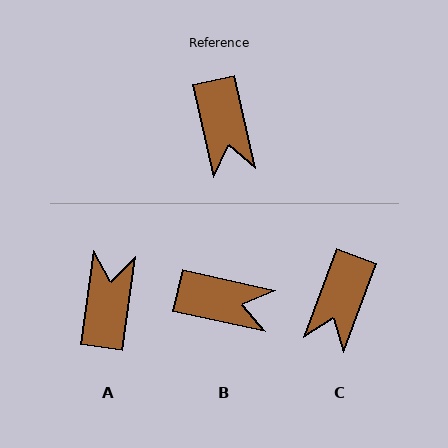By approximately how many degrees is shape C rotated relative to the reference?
Approximately 33 degrees clockwise.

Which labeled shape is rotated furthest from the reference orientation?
A, about 159 degrees away.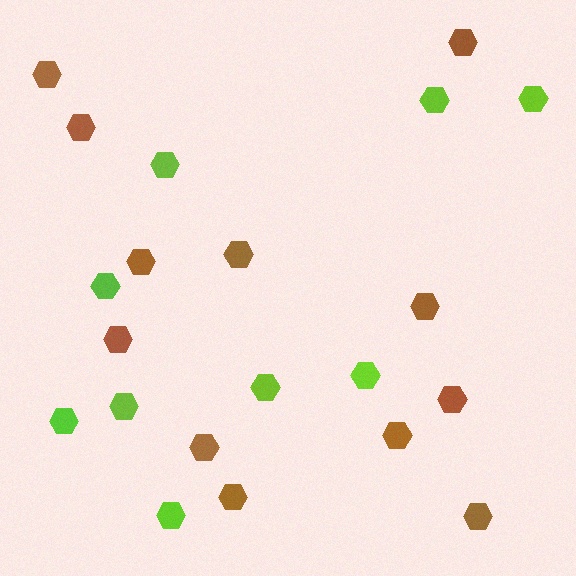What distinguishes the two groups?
There are 2 groups: one group of brown hexagons (12) and one group of lime hexagons (9).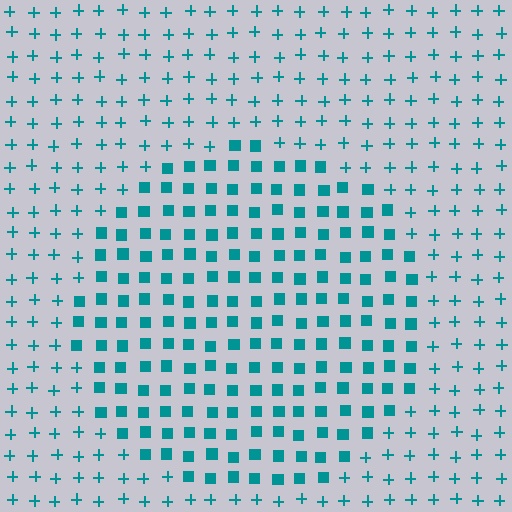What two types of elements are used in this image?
The image uses squares inside the circle region and plus signs outside it.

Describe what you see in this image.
The image is filled with small teal elements arranged in a uniform grid. A circle-shaped region contains squares, while the surrounding area contains plus signs. The boundary is defined purely by the change in element shape.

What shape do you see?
I see a circle.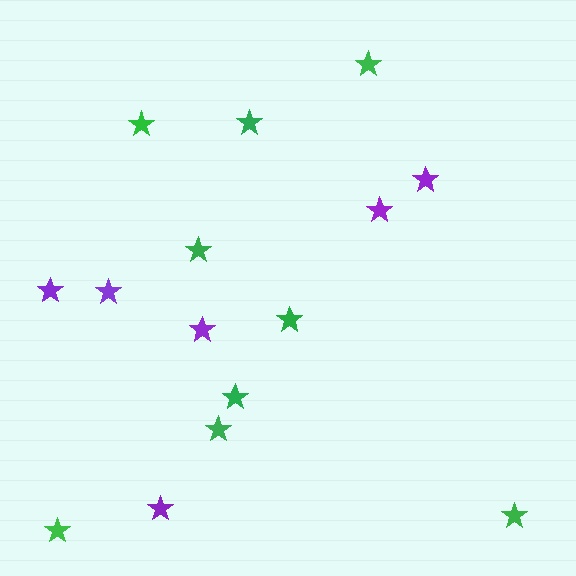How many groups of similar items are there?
There are 2 groups: one group of green stars (9) and one group of purple stars (6).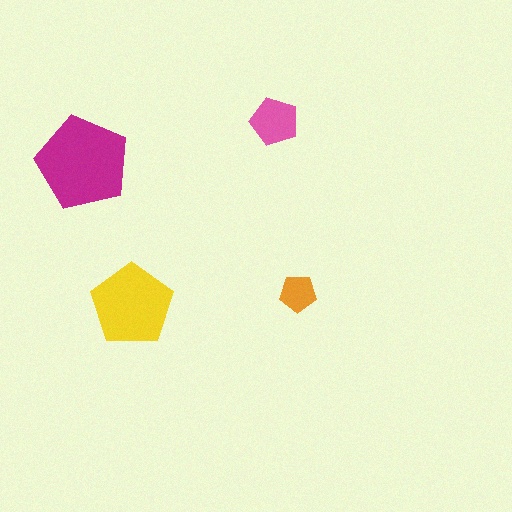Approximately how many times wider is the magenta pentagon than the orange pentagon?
About 2.5 times wider.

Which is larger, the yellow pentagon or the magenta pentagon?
The magenta one.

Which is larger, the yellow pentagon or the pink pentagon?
The yellow one.